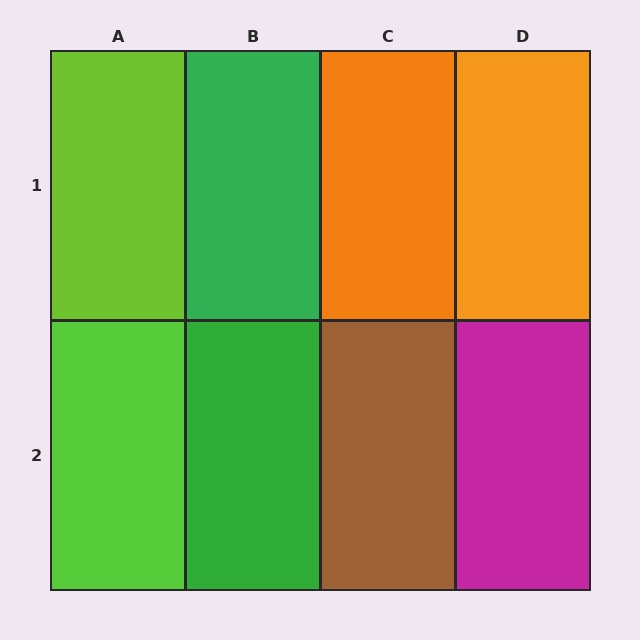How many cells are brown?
1 cell is brown.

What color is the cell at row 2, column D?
Magenta.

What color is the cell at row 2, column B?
Green.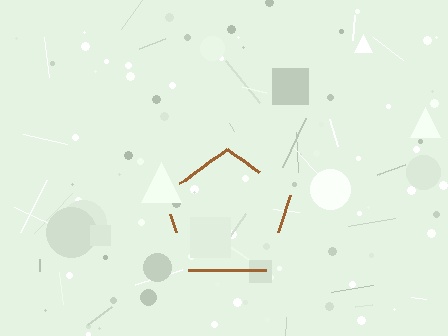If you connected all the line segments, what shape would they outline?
They would outline a pentagon.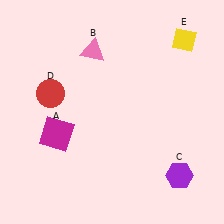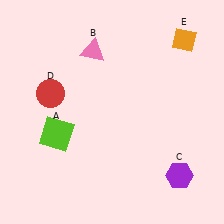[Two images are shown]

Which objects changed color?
A changed from magenta to lime. E changed from yellow to orange.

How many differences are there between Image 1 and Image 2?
There are 2 differences between the two images.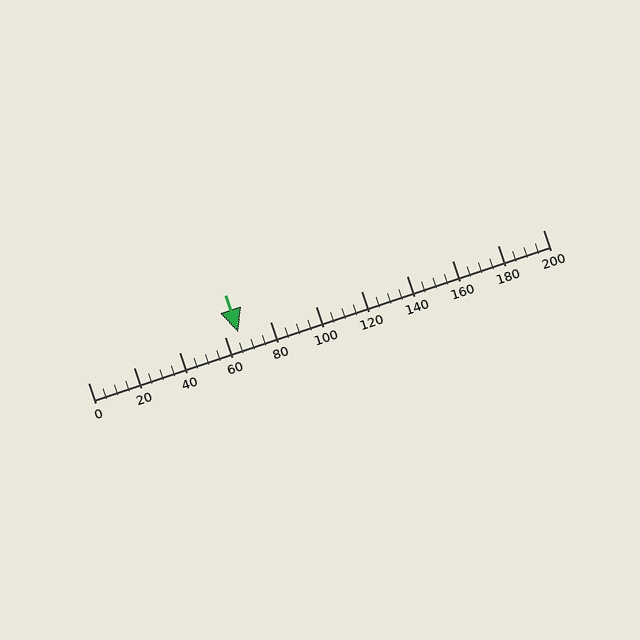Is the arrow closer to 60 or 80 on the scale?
The arrow is closer to 60.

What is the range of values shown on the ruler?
The ruler shows values from 0 to 200.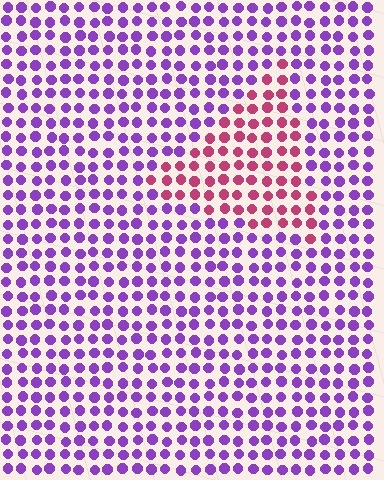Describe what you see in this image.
The image is filled with small purple elements in a uniform arrangement. A triangle-shaped region is visible where the elements are tinted to a slightly different hue, forming a subtle color boundary.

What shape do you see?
I see a triangle.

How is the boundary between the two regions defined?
The boundary is defined purely by a slight shift in hue (about 57 degrees). Spacing, size, and orientation are identical on both sides.